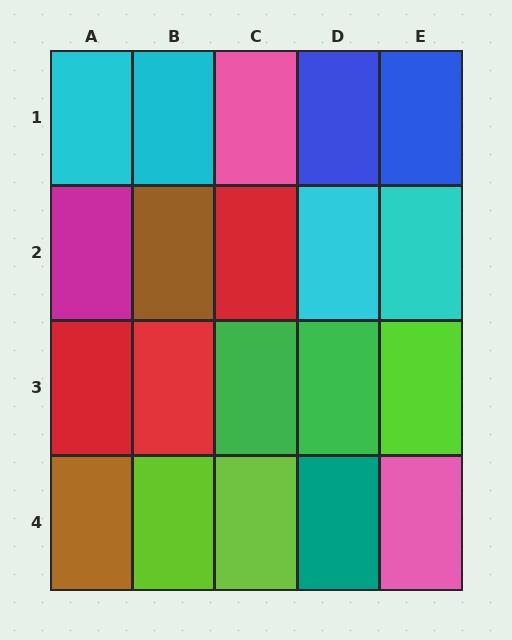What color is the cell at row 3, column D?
Green.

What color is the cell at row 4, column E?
Pink.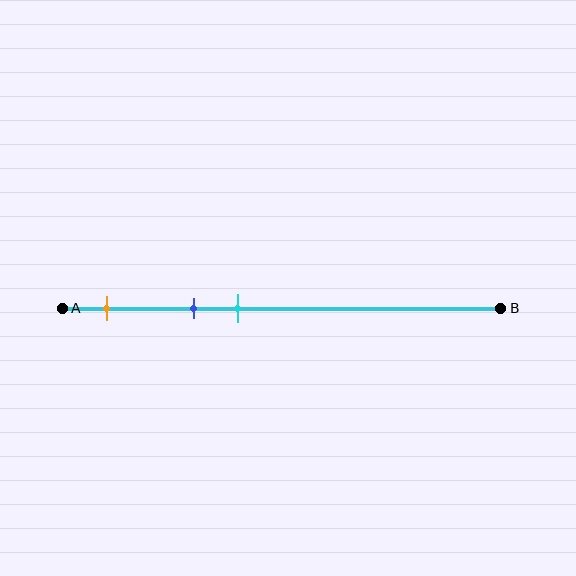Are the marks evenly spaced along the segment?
Yes, the marks are approximately evenly spaced.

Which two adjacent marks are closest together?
The blue and cyan marks are the closest adjacent pair.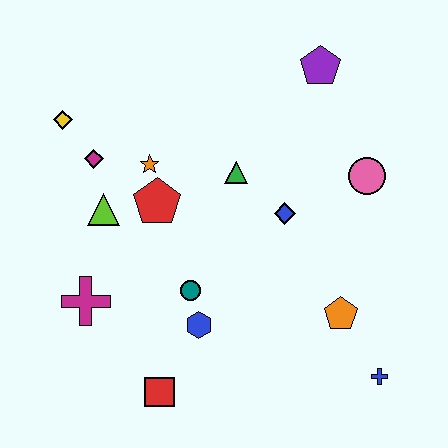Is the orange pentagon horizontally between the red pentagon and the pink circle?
Yes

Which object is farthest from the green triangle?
The blue cross is farthest from the green triangle.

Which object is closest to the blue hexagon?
The teal circle is closest to the blue hexagon.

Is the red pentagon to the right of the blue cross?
No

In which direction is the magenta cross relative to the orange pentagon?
The magenta cross is to the left of the orange pentagon.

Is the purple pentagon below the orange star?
No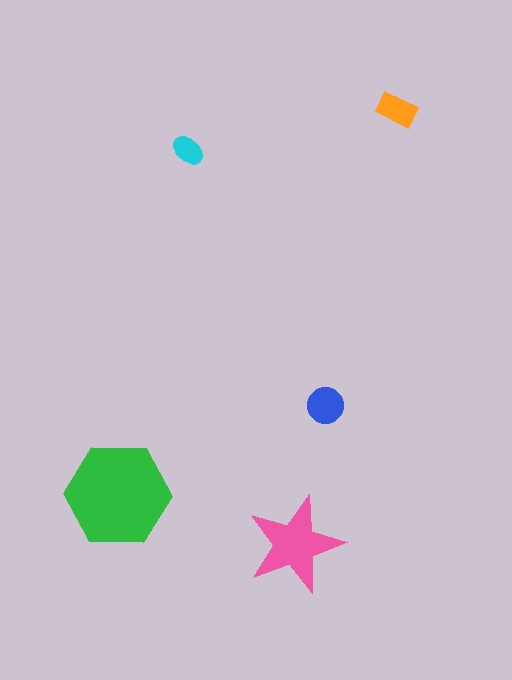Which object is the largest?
The green hexagon.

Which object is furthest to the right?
The orange rectangle is rightmost.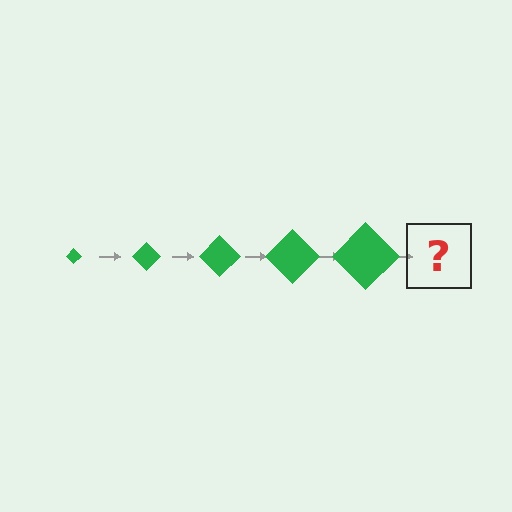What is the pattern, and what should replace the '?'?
The pattern is that the diamond gets progressively larger each step. The '?' should be a green diamond, larger than the previous one.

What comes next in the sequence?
The next element should be a green diamond, larger than the previous one.